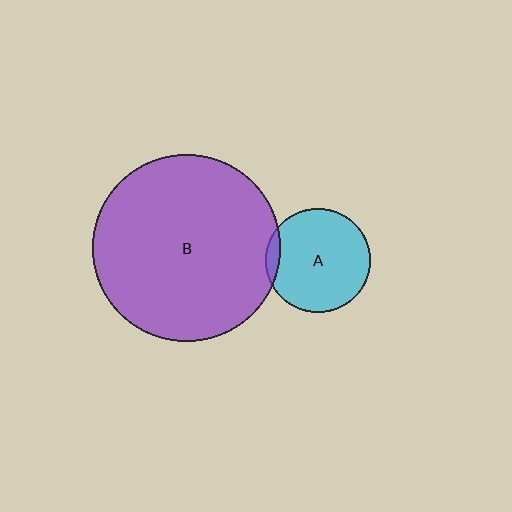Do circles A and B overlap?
Yes.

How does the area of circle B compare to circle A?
Approximately 3.2 times.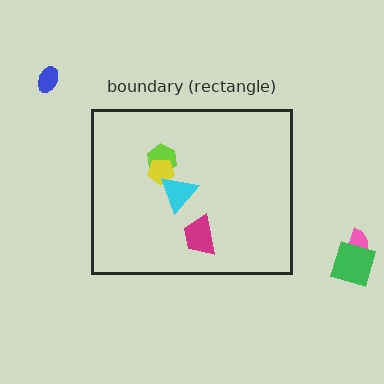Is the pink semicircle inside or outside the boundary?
Outside.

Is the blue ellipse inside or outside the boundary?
Outside.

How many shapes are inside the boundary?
4 inside, 3 outside.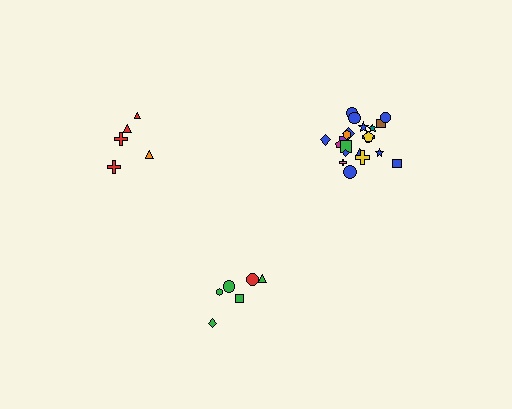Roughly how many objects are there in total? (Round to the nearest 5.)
Roughly 35 objects in total.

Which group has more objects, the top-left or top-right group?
The top-right group.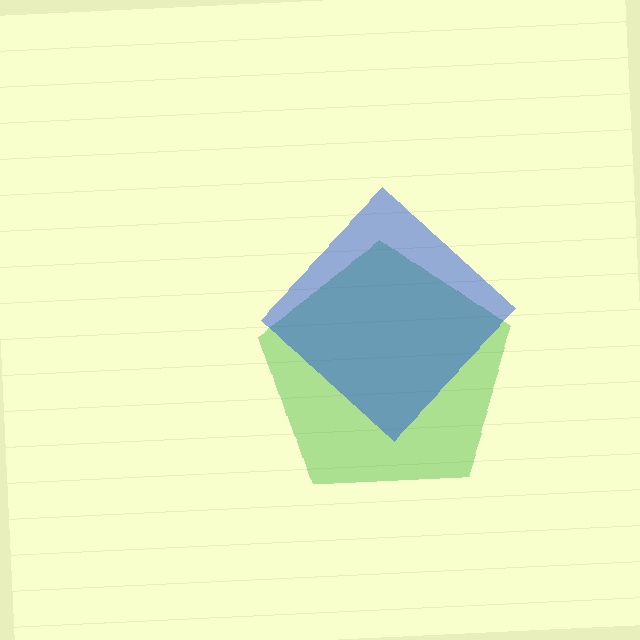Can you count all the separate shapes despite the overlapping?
Yes, there are 2 separate shapes.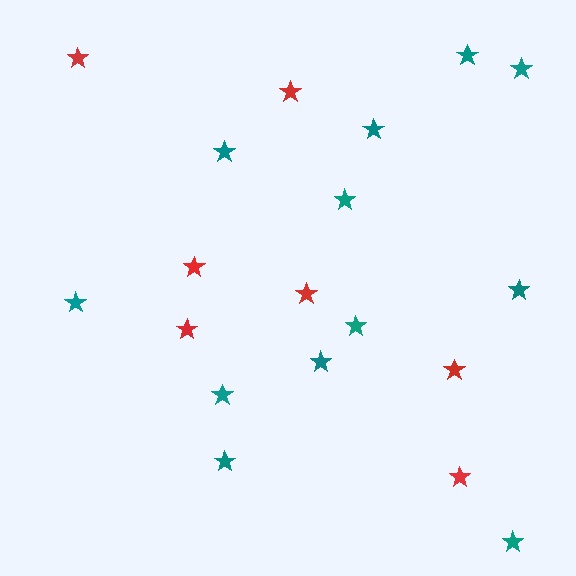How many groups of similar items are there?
There are 2 groups: one group of teal stars (12) and one group of red stars (7).